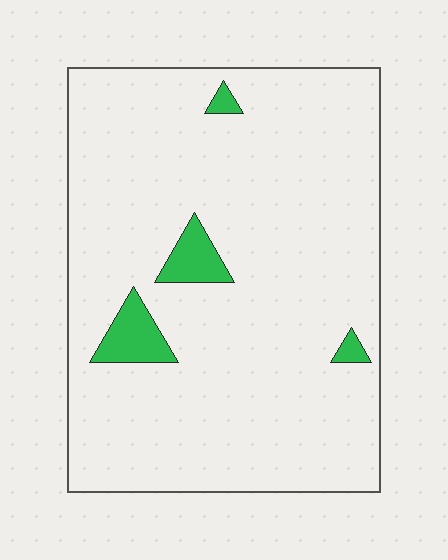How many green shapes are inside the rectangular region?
4.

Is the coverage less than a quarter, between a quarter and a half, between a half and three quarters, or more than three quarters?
Less than a quarter.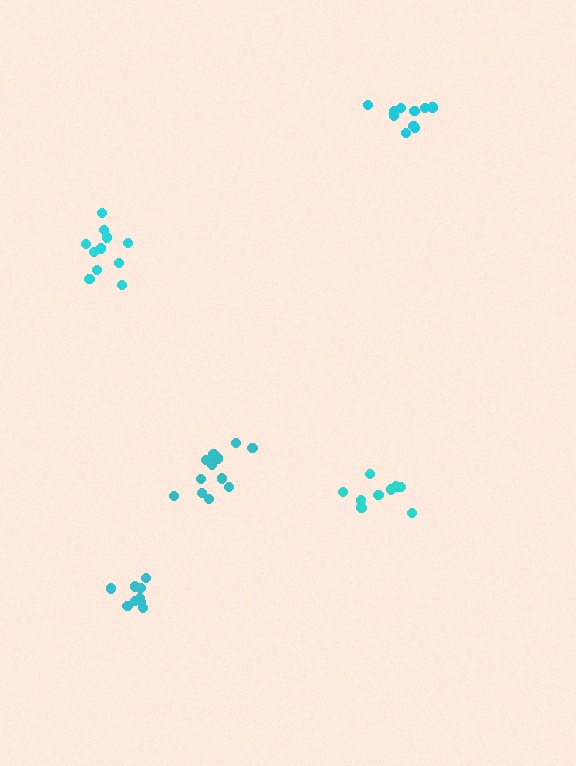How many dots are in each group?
Group 1: 12 dots, Group 2: 10 dots, Group 3: 11 dots, Group 4: 10 dots, Group 5: 9 dots (52 total).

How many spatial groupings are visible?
There are 5 spatial groupings.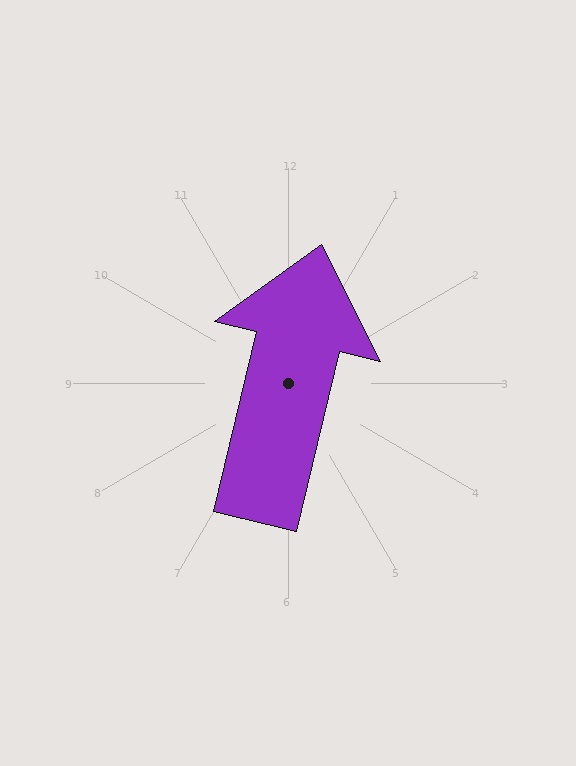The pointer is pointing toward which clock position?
Roughly 12 o'clock.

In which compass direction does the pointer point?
North.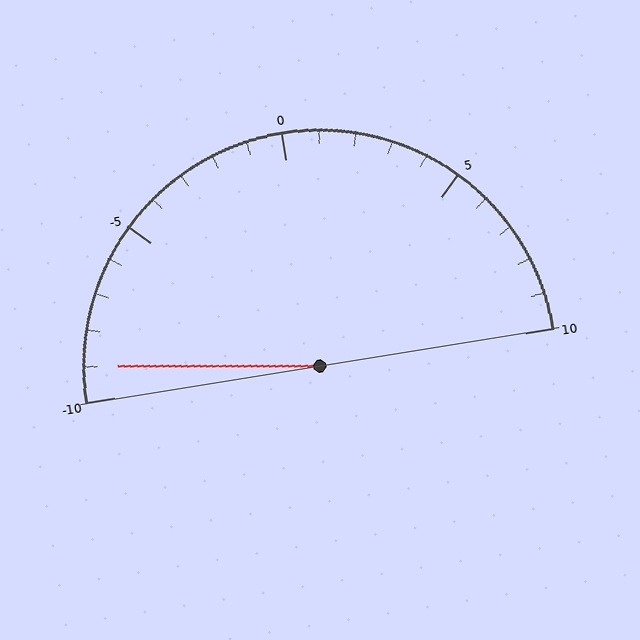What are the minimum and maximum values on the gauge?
The gauge ranges from -10 to 10.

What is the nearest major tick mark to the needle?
The nearest major tick mark is -10.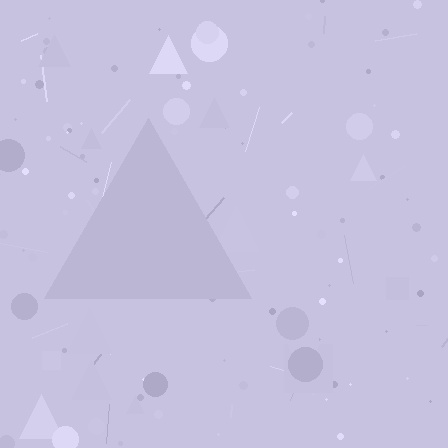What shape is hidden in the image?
A triangle is hidden in the image.